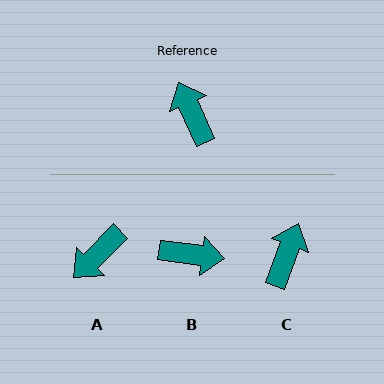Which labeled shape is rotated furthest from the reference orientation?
B, about 122 degrees away.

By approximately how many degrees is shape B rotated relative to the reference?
Approximately 122 degrees clockwise.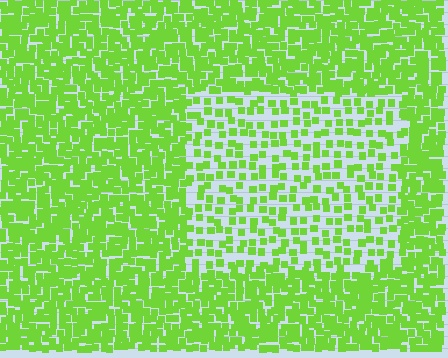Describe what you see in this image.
The image contains small lime elements arranged at two different densities. A rectangle-shaped region is visible where the elements are less densely packed than the surrounding area.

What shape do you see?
I see a rectangle.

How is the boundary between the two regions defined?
The boundary is defined by a change in element density (approximately 2.2x ratio). All elements are the same color, size, and shape.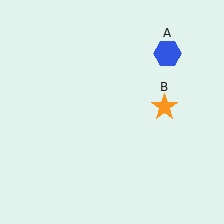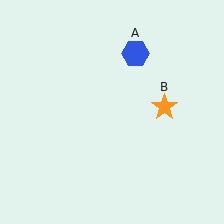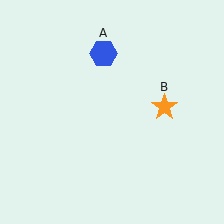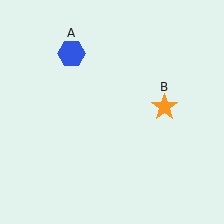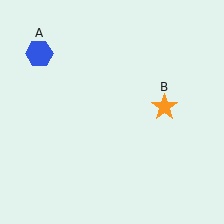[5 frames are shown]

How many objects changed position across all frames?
1 object changed position: blue hexagon (object A).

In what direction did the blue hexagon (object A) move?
The blue hexagon (object A) moved left.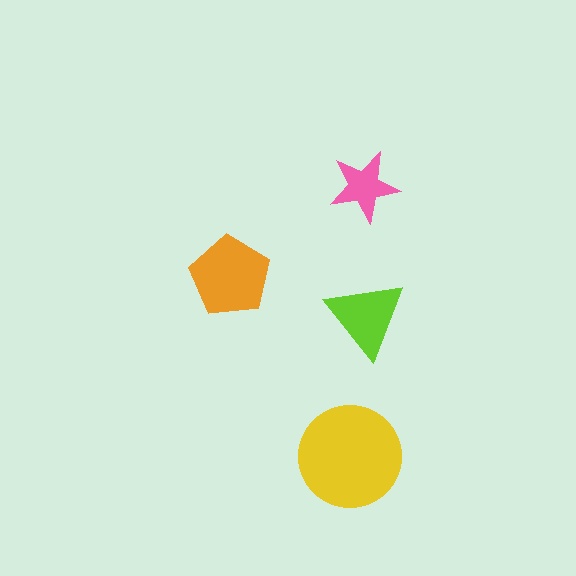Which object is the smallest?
The pink star.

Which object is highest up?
The pink star is topmost.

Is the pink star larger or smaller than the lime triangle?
Smaller.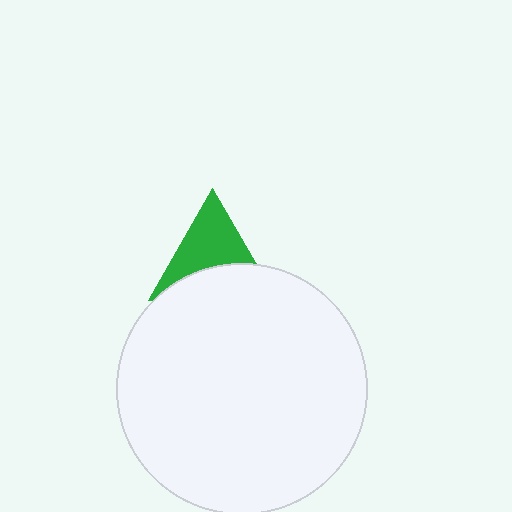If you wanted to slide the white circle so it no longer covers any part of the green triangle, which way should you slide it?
Slide it down — that is the most direct way to separate the two shapes.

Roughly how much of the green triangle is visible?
About half of it is visible (roughly 55%).